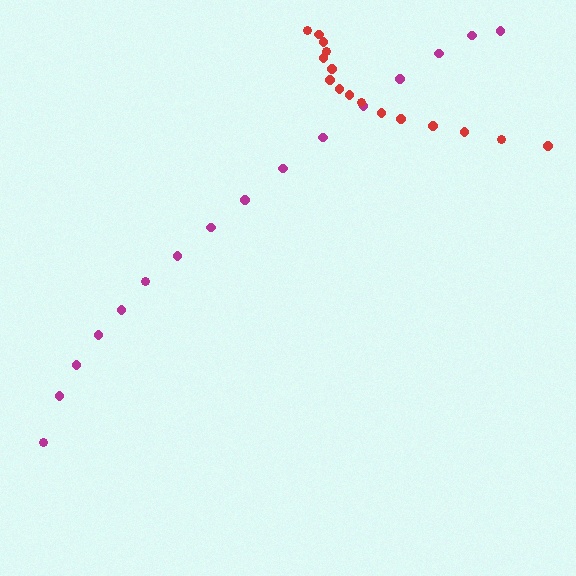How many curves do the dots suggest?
There are 2 distinct paths.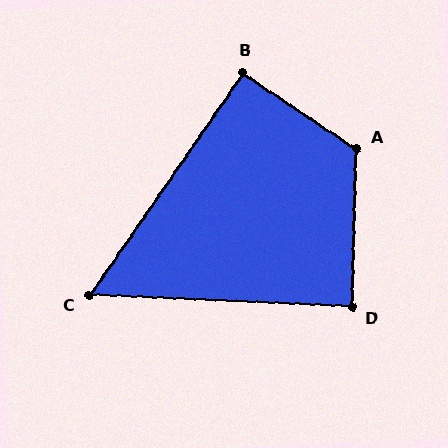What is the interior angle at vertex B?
Approximately 91 degrees (approximately right).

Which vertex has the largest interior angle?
A, at approximately 122 degrees.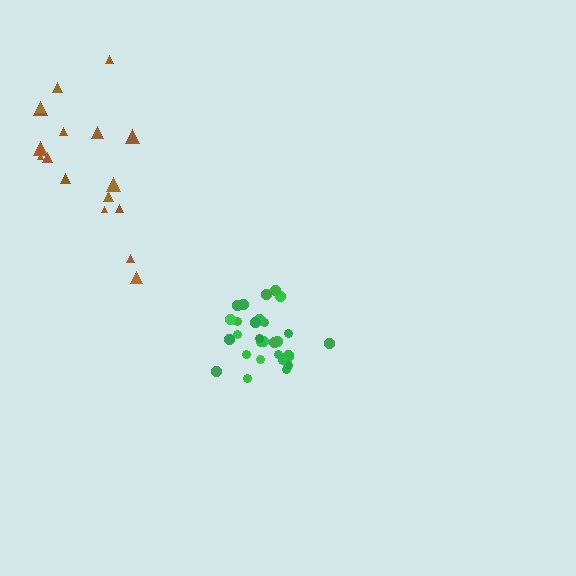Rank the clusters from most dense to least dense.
green, brown.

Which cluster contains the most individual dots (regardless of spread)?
Green (29).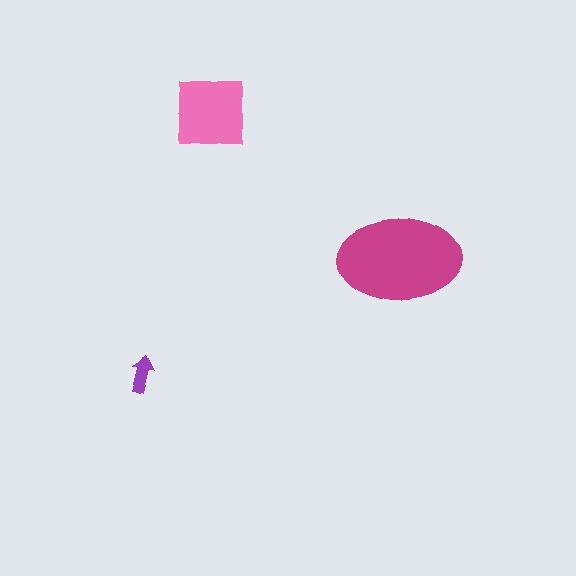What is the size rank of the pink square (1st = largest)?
2nd.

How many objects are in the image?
There are 3 objects in the image.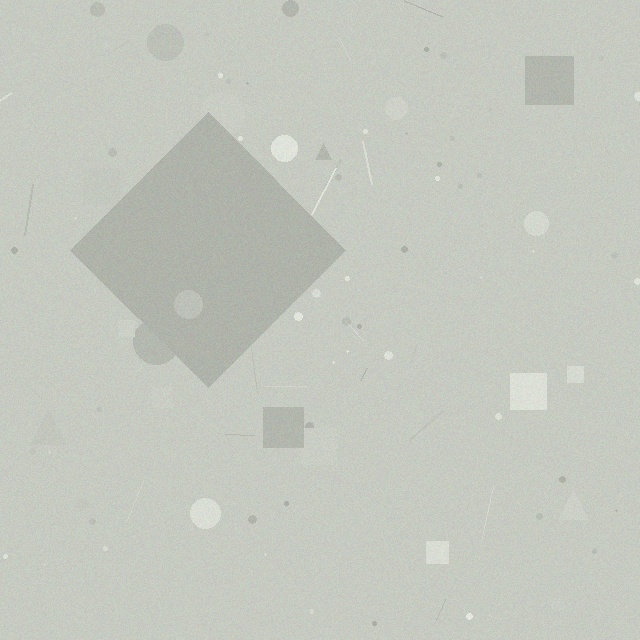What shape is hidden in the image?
A diamond is hidden in the image.